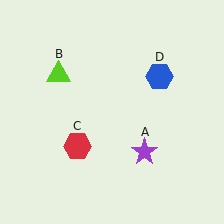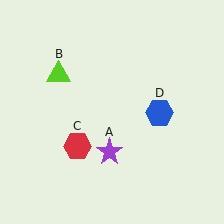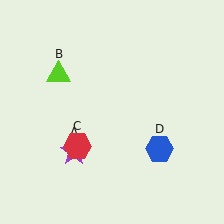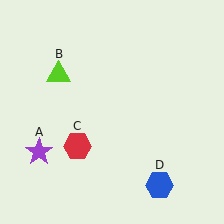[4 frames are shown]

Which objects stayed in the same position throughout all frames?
Lime triangle (object B) and red hexagon (object C) remained stationary.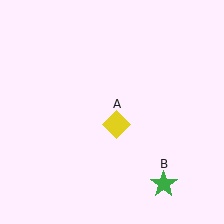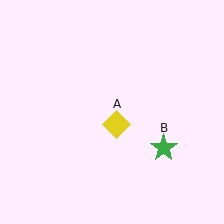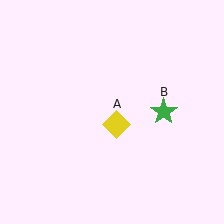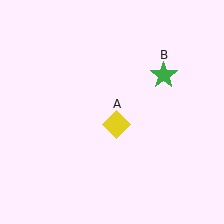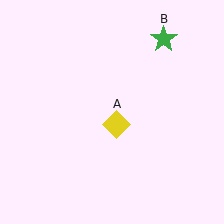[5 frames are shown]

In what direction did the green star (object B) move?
The green star (object B) moved up.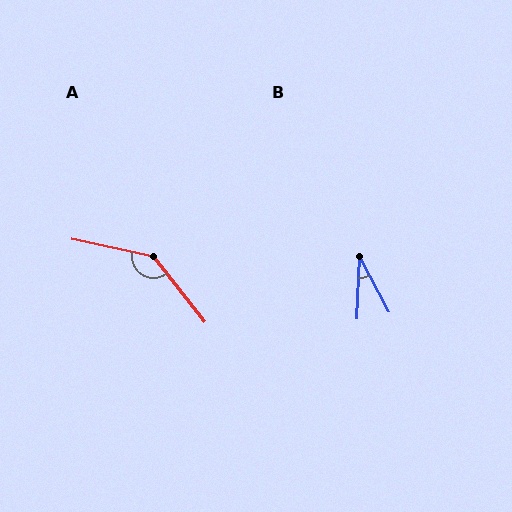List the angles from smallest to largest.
B (30°), A (140°).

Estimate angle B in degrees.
Approximately 30 degrees.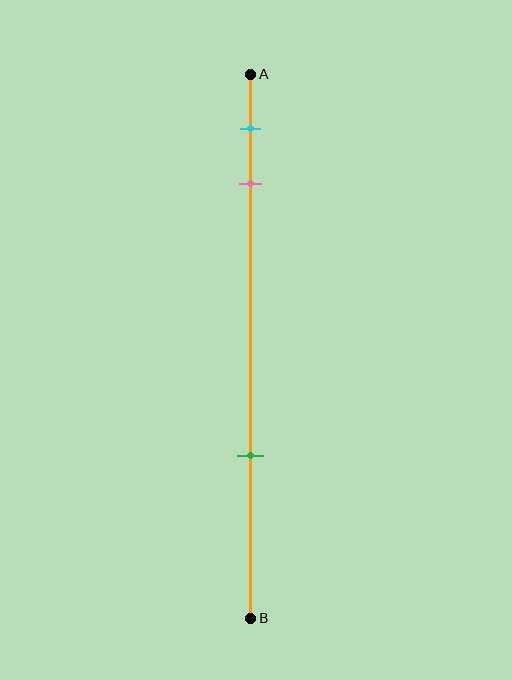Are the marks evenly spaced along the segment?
No, the marks are not evenly spaced.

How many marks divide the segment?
There are 3 marks dividing the segment.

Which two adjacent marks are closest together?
The cyan and pink marks are the closest adjacent pair.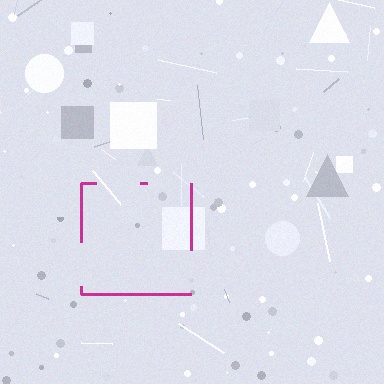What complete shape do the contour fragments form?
The contour fragments form a square.